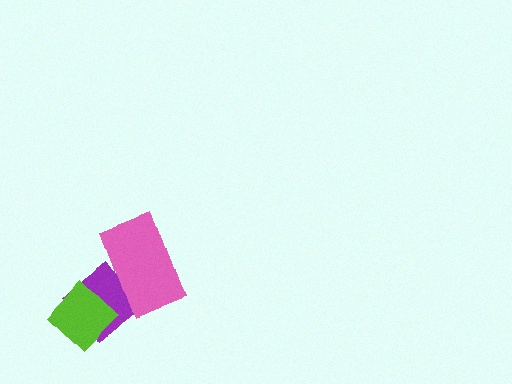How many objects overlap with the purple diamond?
2 objects overlap with the purple diamond.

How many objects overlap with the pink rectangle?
1 object overlaps with the pink rectangle.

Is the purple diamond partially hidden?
Yes, it is partially covered by another shape.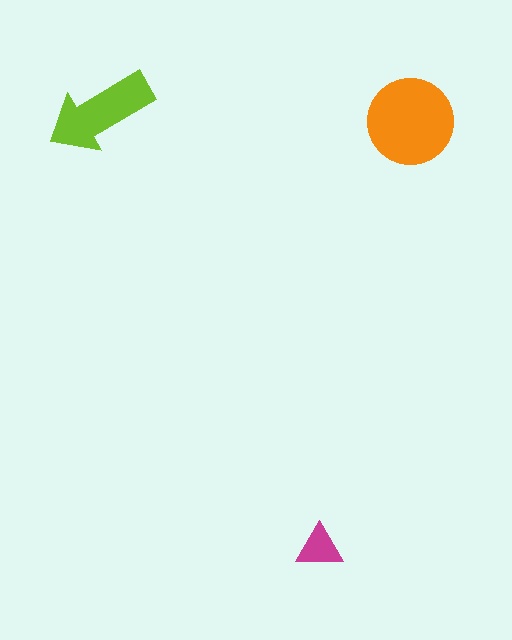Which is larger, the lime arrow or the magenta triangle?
The lime arrow.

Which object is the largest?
The orange circle.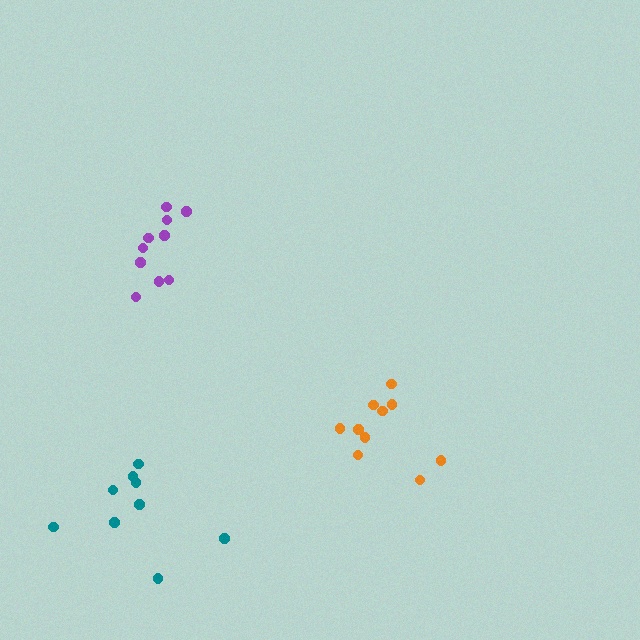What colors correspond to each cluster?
The clusters are colored: purple, orange, teal.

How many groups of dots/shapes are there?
There are 3 groups.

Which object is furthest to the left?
The teal cluster is leftmost.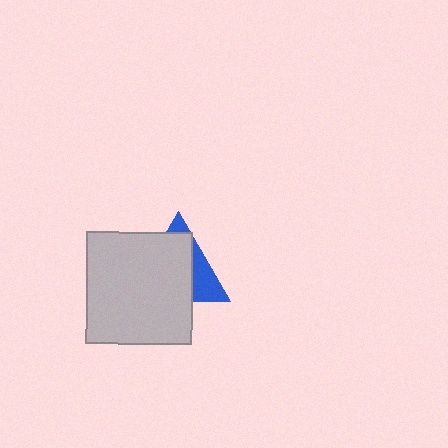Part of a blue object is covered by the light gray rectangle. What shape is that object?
It is a triangle.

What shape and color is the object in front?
The object in front is a light gray rectangle.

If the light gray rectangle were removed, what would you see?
You would see the complete blue triangle.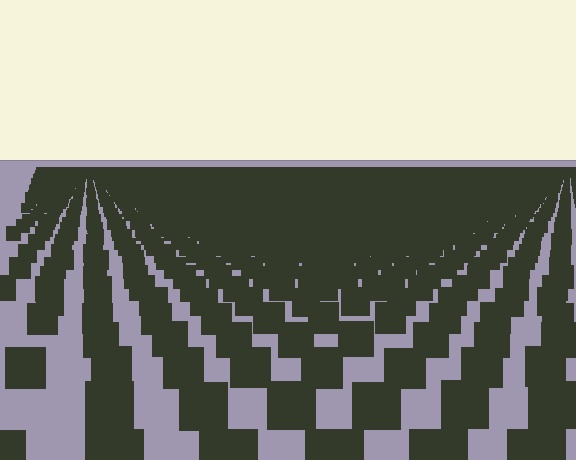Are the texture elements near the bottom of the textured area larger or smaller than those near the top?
Larger. Near the bottom, elements are closer to the viewer and appear at a bigger on-screen size.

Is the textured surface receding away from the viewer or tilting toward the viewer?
The surface is receding away from the viewer. Texture elements get smaller and denser toward the top.